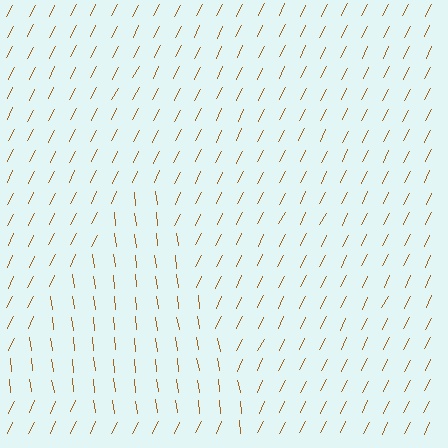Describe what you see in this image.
The image is filled with small brown line segments. A triangle region in the image has lines oriented differently from the surrounding lines, creating a visible texture boundary.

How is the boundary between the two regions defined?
The boundary is defined purely by a change in line orientation (approximately 34 degrees difference). All lines are the same color and thickness.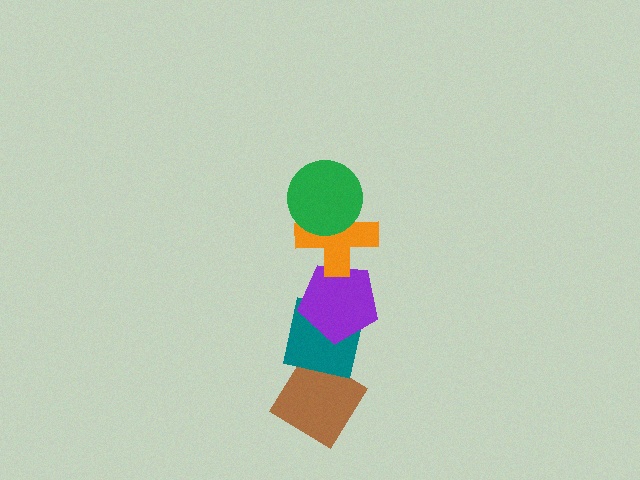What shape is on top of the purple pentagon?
The orange cross is on top of the purple pentagon.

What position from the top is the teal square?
The teal square is 4th from the top.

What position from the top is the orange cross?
The orange cross is 2nd from the top.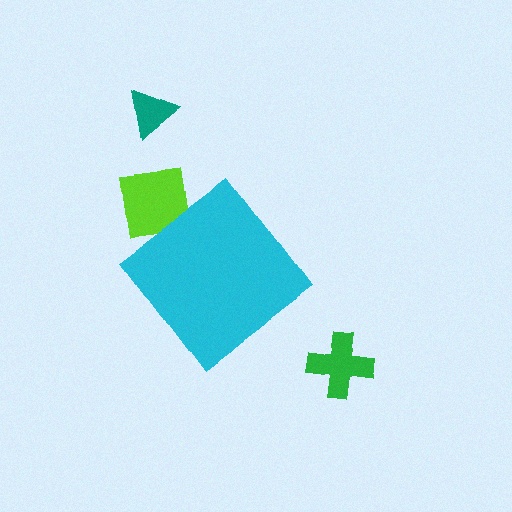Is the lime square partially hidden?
Yes, the lime square is partially hidden behind the cyan diamond.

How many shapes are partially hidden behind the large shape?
1 shape is partially hidden.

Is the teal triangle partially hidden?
No, the teal triangle is fully visible.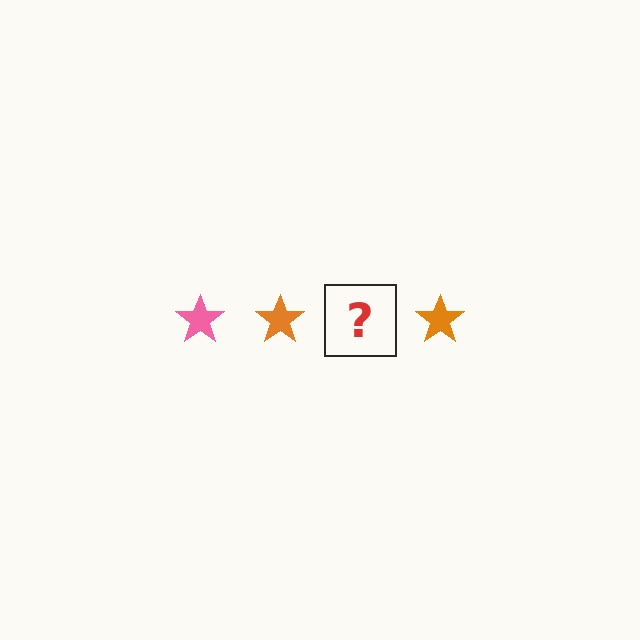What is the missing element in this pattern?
The missing element is a pink star.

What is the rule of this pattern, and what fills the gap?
The rule is that the pattern cycles through pink, orange stars. The gap should be filled with a pink star.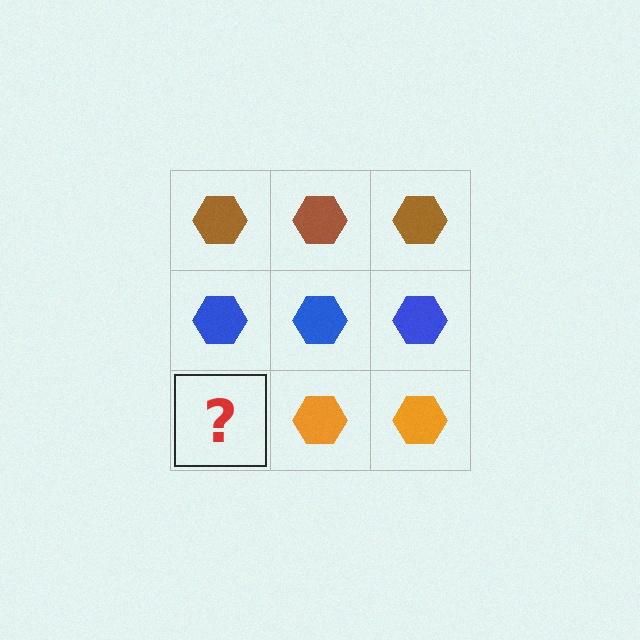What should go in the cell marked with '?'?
The missing cell should contain an orange hexagon.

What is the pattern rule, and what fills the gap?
The rule is that each row has a consistent color. The gap should be filled with an orange hexagon.